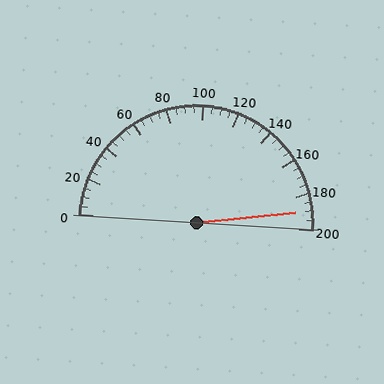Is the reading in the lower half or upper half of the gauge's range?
The reading is in the upper half of the range (0 to 200).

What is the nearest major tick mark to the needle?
The nearest major tick mark is 200.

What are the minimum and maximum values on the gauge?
The gauge ranges from 0 to 200.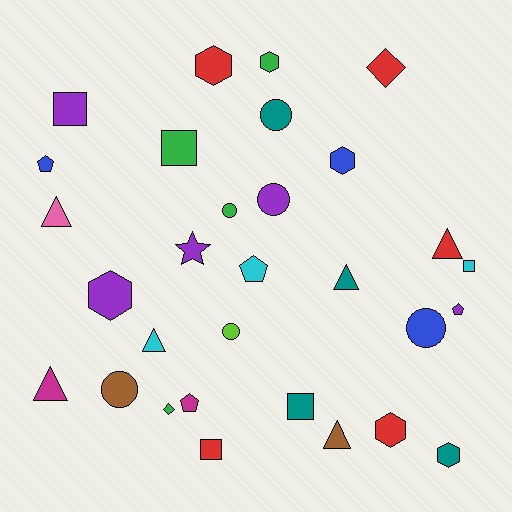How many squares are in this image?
There are 5 squares.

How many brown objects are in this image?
There are 2 brown objects.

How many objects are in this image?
There are 30 objects.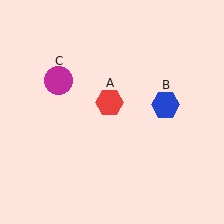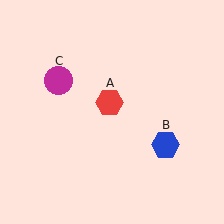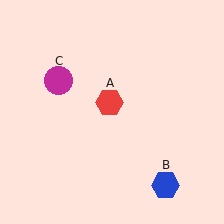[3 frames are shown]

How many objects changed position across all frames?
1 object changed position: blue hexagon (object B).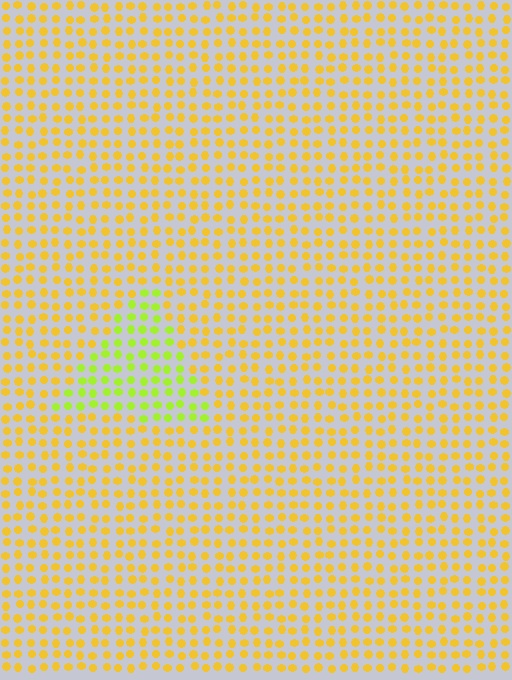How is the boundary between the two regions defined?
The boundary is defined purely by a slight shift in hue (about 39 degrees). Spacing, size, and orientation are identical on both sides.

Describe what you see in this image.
The image is filled with small yellow elements in a uniform arrangement. A triangle-shaped region is visible where the elements are tinted to a slightly different hue, forming a subtle color boundary.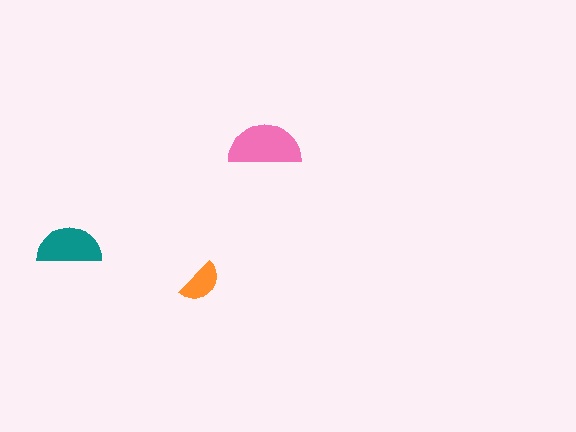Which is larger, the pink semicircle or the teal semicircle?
The pink one.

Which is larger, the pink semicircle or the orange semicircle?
The pink one.